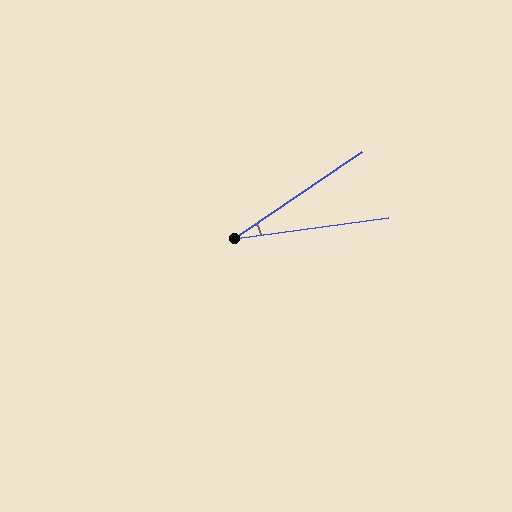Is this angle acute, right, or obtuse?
It is acute.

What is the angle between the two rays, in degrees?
Approximately 26 degrees.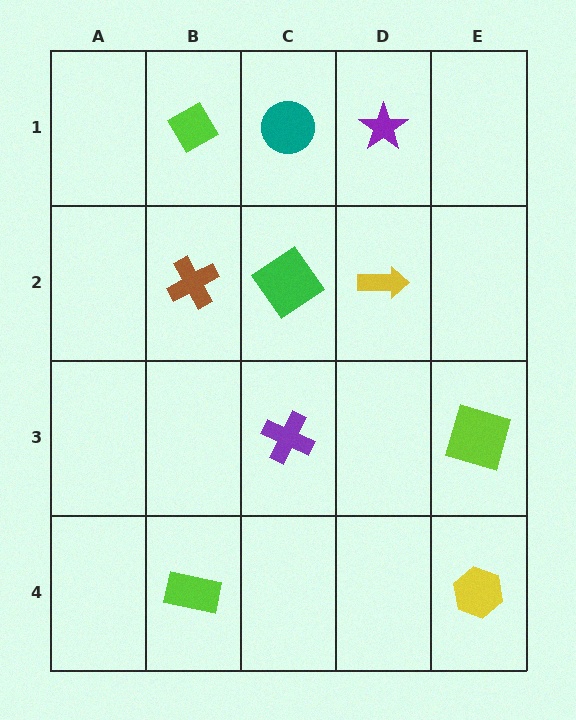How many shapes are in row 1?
3 shapes.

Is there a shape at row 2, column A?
No, that cell is empty.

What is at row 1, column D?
A purple star.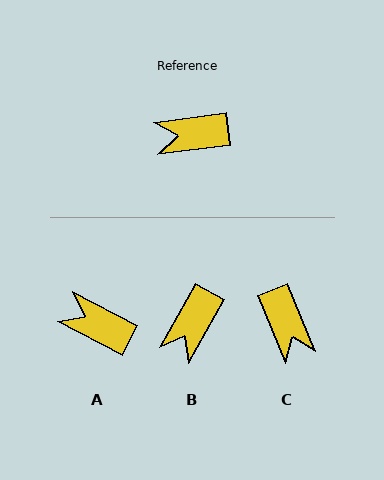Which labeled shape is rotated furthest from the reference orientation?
C, about 105 degrees away.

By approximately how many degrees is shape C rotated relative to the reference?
Approximately 105 degrees counter-clockwise.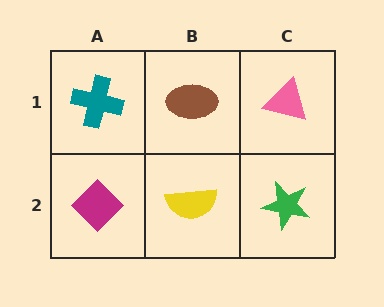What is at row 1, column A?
A teal cross.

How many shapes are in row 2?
3 shapes.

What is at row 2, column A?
A magenta diamond.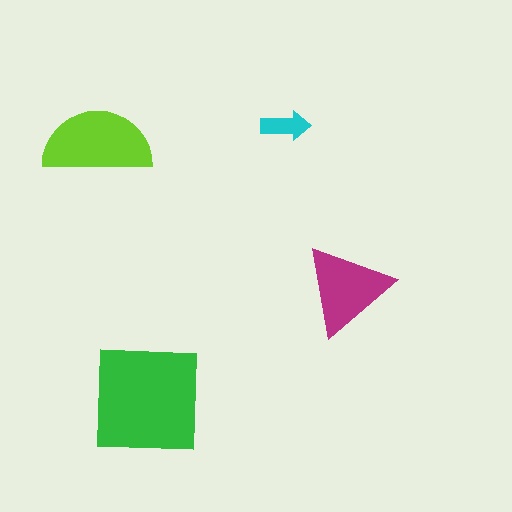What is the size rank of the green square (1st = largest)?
1st.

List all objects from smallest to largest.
The cyan arrow, the magenta triangle, the lime semicircle, the green square.